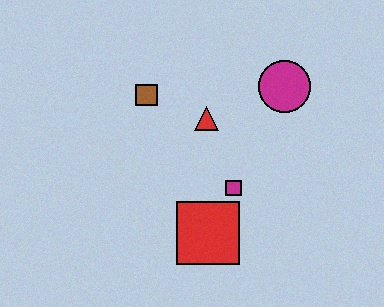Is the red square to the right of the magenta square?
No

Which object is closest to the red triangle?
The brown square is closest to the red triangle.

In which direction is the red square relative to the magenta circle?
The red square is below the magenta circle.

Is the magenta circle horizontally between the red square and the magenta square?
No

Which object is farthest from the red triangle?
The red square is farthest from the red triangle.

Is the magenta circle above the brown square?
Yes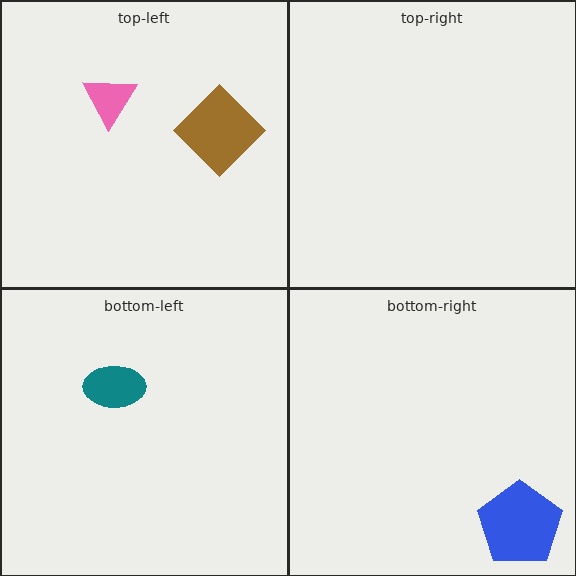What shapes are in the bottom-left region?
The teal ellipse.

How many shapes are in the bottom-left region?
1.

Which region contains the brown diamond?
The top-left region.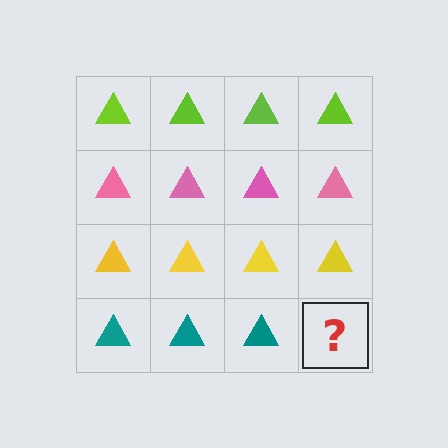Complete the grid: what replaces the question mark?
The question mark should be replaced with a teal triangle.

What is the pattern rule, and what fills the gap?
The rule is that each row has a consistent color. The gap should be filled with a teal triangle.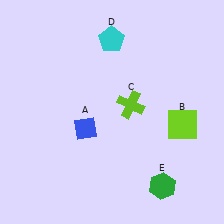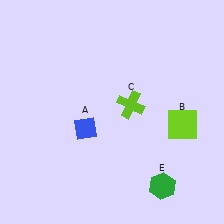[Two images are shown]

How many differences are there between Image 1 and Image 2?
There is 1 difference between the two images.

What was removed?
The cyan pentagon (D) was removed in Image 2.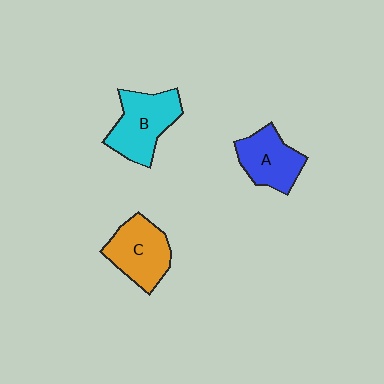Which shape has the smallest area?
Shape A (blue).